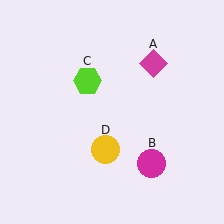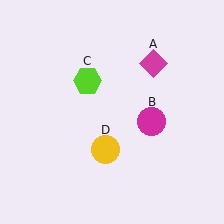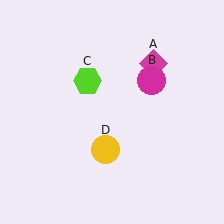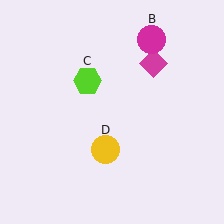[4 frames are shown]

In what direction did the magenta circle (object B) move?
The magenta circle (object B) moved up.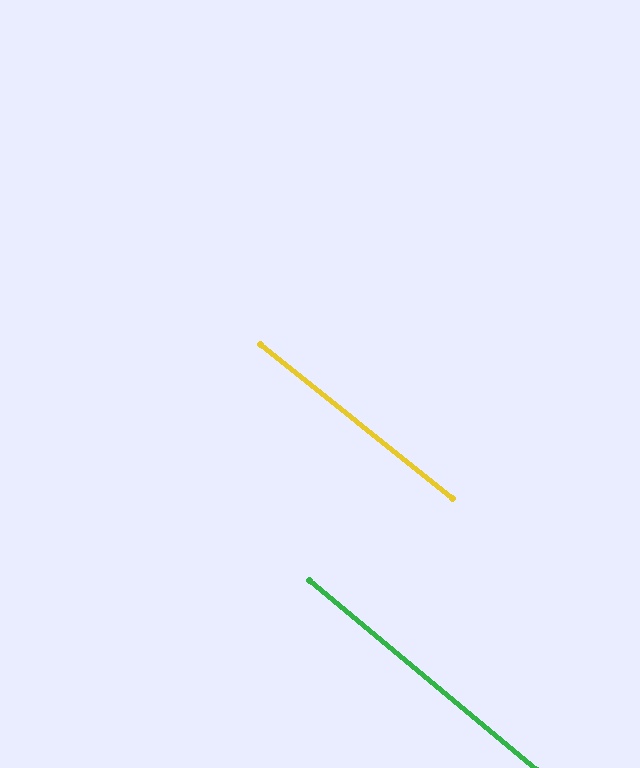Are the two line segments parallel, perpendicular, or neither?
Parallel — their directions differ by only 1.2°.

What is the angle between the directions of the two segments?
Approximately 1 degree.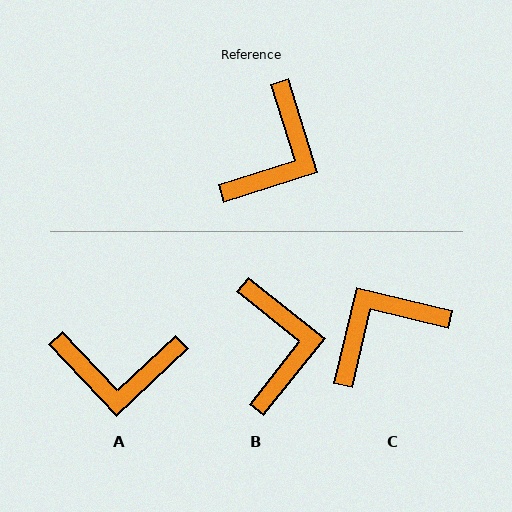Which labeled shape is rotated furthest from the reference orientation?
C, about 149 degrees away.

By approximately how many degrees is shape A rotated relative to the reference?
Approximately 64 degrees clockwise.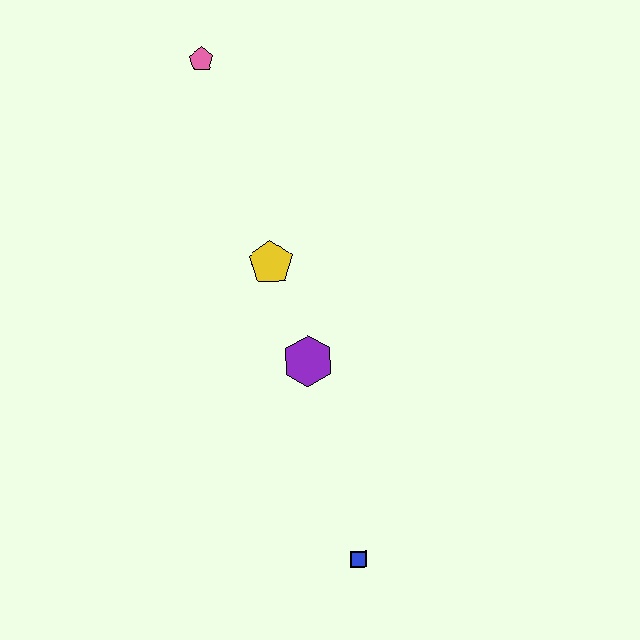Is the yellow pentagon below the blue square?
No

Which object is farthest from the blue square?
The pink pentagon is farthest from the blue square.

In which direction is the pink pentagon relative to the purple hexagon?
The pink pentagon is above the purple hexagon.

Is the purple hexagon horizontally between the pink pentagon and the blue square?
Yes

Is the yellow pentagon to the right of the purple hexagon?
No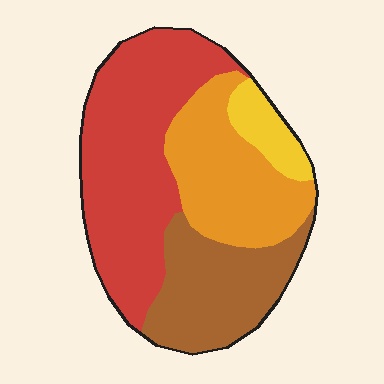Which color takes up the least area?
Yellow, at roughly 5%.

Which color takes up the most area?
Red, at roughly 45%.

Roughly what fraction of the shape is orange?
Orange covers roughly 25% of the shape.